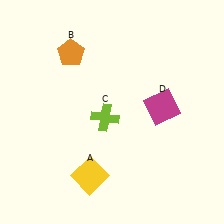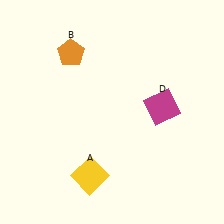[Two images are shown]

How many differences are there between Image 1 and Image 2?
There is 1 difference between the two images.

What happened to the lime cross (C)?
The lime cross (C) was removed in Image 2. It was in the bottom-left area of Image 1.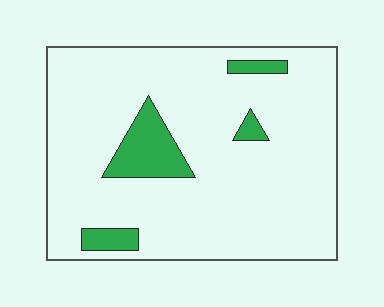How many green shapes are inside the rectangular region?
4.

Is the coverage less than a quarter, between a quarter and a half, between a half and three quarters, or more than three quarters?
Less than a quarter.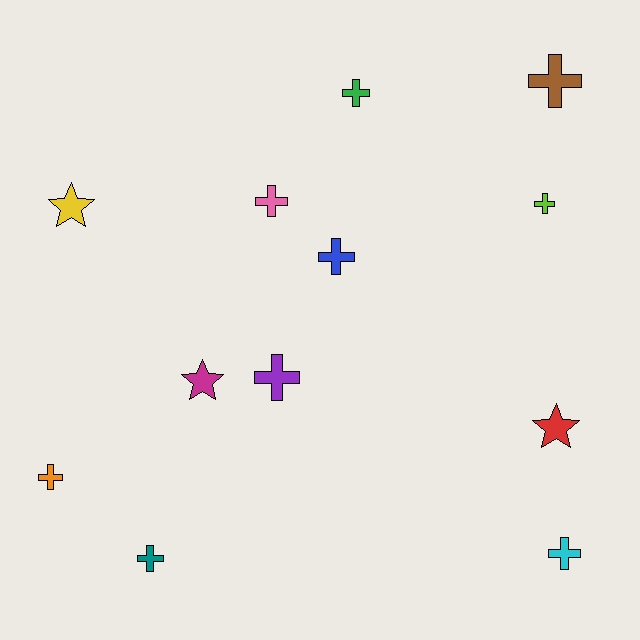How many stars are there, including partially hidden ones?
There are 3 stars.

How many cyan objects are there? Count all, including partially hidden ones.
There is 1 cyan object.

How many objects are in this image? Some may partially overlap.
There are 12 objects.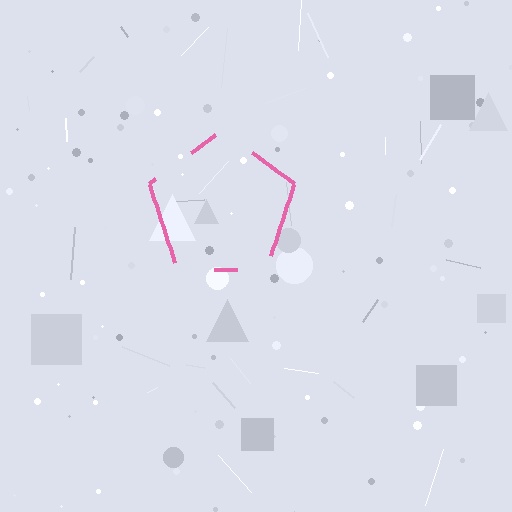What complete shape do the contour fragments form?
The contour fragments form a pentagon.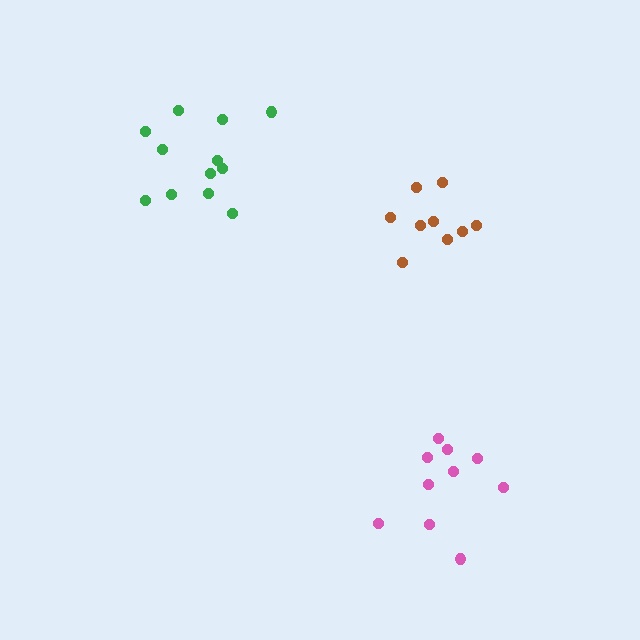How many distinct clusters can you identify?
There are 3 distinct clusters.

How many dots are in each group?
Group 1: 9 dots, Group 2: 12 dots, Group 3: 10 dots (31 total).